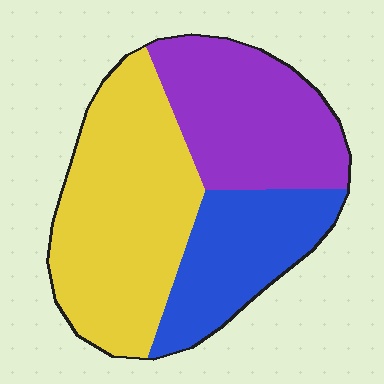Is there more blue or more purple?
Purple.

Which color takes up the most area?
Yellow, at roughly 45%.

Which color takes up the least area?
Blue, at roughly 25%.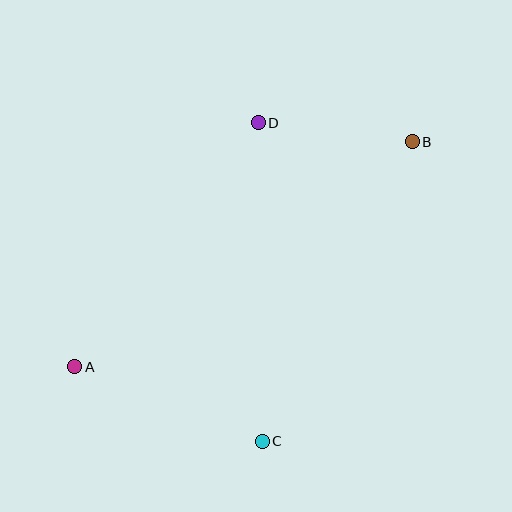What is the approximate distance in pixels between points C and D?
The distance between C and D is approximately 319 pixels.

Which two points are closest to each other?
Points B and D are closest to each other.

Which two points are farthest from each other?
Points A and B are farthest from each other.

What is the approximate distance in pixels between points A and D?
The distance between A and D is approximately 305 pixels.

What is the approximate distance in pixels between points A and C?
The distance between A and C is approximately 202 pixels.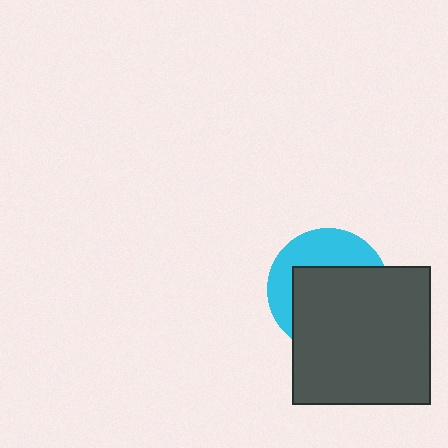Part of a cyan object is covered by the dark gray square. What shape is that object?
It is a circle.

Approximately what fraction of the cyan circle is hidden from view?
Roughly 63% of the cyan circle is hidden behind the dark gray square.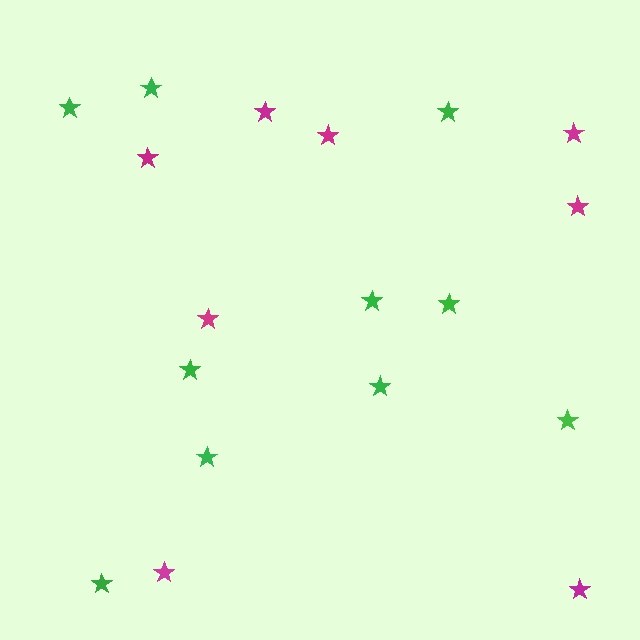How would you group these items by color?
There are 2 groups: one group of green stars (10) and one group of magenta stars (8).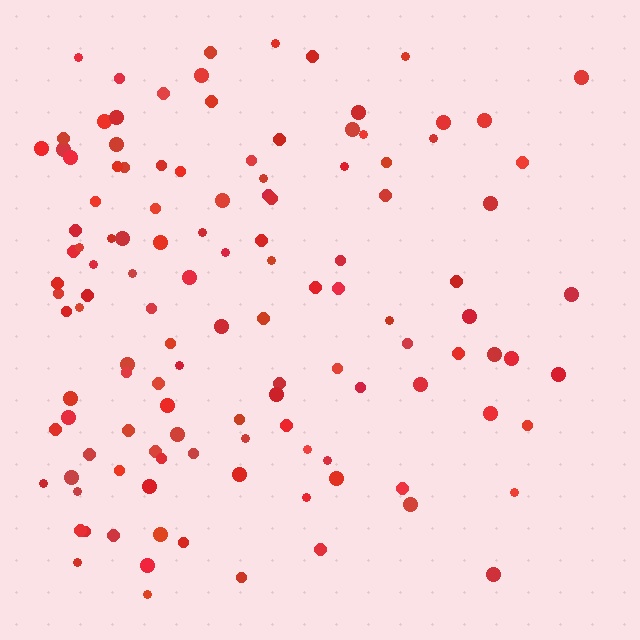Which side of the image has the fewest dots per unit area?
The right.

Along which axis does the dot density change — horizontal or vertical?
Horizontal.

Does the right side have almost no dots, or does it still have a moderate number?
Still a moderate number, just noticeably fewer than the left.